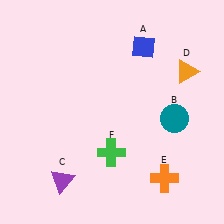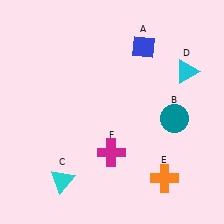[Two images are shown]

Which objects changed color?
C changed from purple to cyan. D changed from orange to cyan. F changed from green to magenta.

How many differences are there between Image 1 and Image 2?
There are 3 differences between the two images.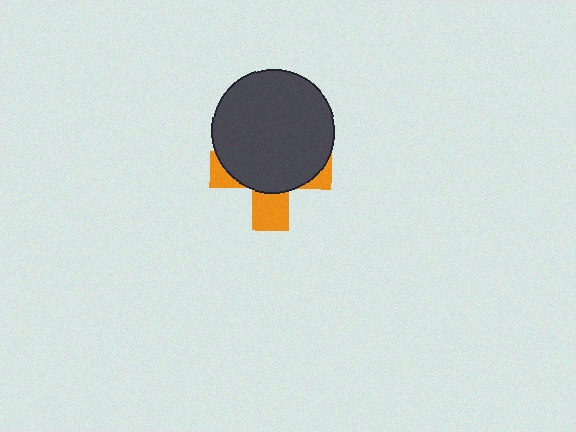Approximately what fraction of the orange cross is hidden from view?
Roughly 67% of the orange cross is hidden behind the dark gray circle.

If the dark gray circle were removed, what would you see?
You would see the complete orange cross.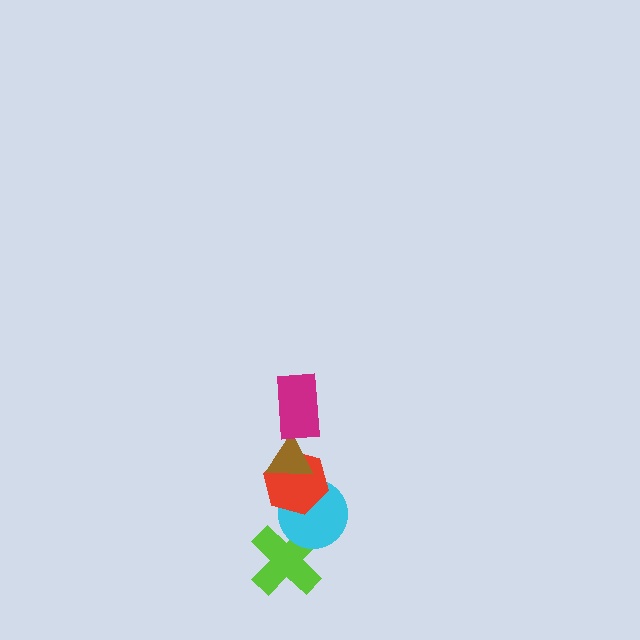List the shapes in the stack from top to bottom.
From top to bottom: the magenta rectangle, the brown triangle, the red hexagon, the cyan circle, the lime cross.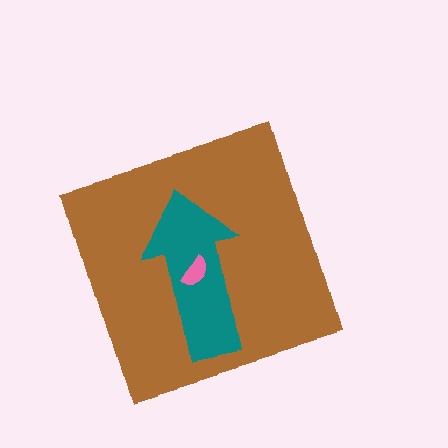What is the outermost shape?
The brown diamond.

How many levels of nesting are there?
3.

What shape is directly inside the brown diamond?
The teal arrow.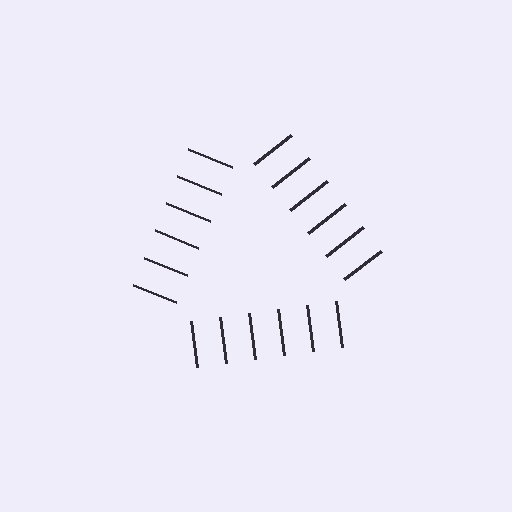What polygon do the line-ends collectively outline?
An illusory triangle — the line segments terminate on its edges but no continuous stroke is drawn.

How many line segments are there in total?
18 — 6 along each of the 3 edges.